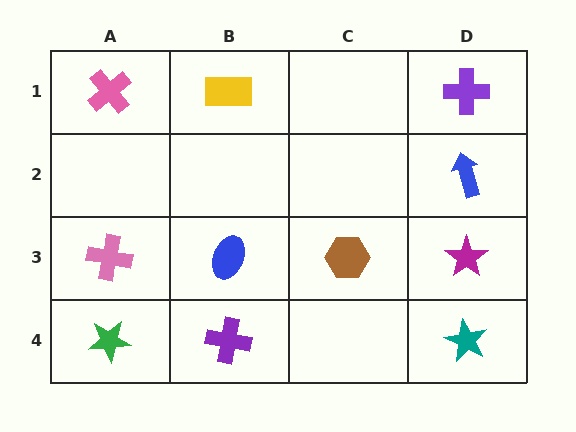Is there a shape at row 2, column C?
No, that cell is empty.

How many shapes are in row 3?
4 shapes.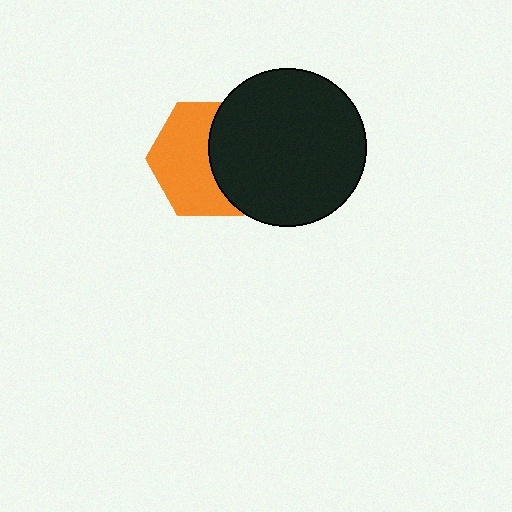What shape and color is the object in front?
The object in front is a black circle.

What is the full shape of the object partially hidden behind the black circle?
The partially hidden object is an orange hexagon.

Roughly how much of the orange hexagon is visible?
About half of it is visible (roughly 56%).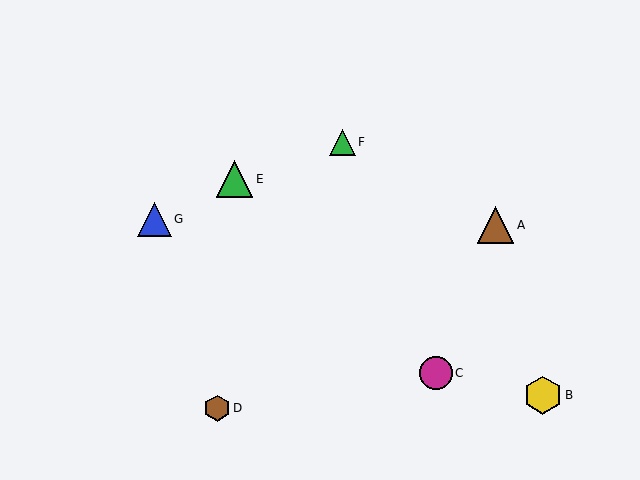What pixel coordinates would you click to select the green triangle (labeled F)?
Click at (343, 142) to select the green triangle F.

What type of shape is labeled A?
Shape A is a brown triangle.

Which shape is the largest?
The yellow hexagon (labeled B) is the largest.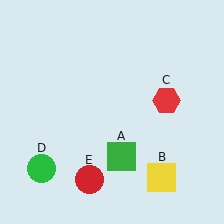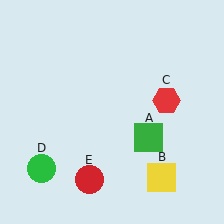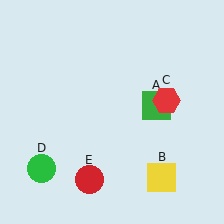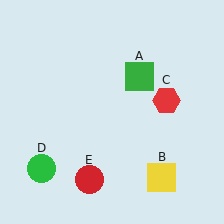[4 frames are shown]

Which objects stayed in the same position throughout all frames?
Yellow square (object B) and red hexagon (object C) and green circle (object D) and red circle (object E) remained stationary.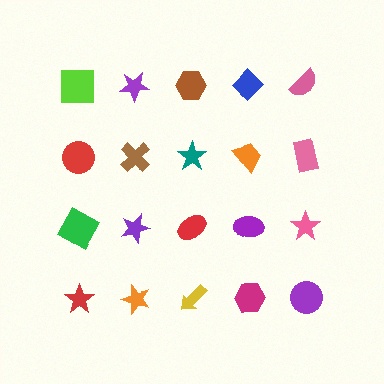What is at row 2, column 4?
An orange trapezoid.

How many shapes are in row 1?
5 shapes.